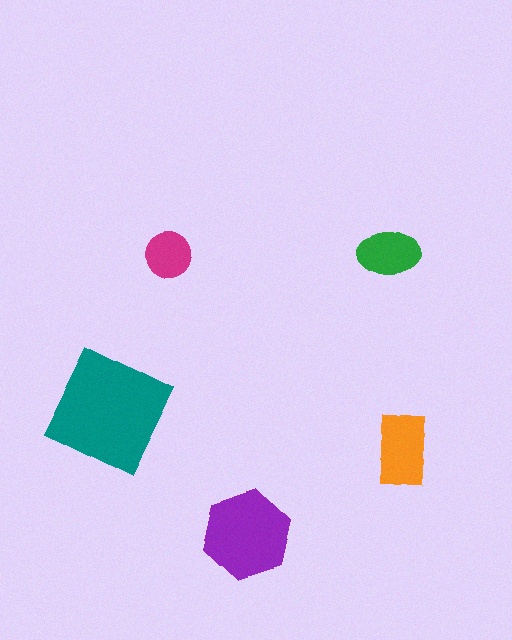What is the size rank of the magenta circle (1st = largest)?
5th.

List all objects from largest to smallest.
The teal square, the purple hexagon, the orange rectangle, the green ellipse, the magenta circle.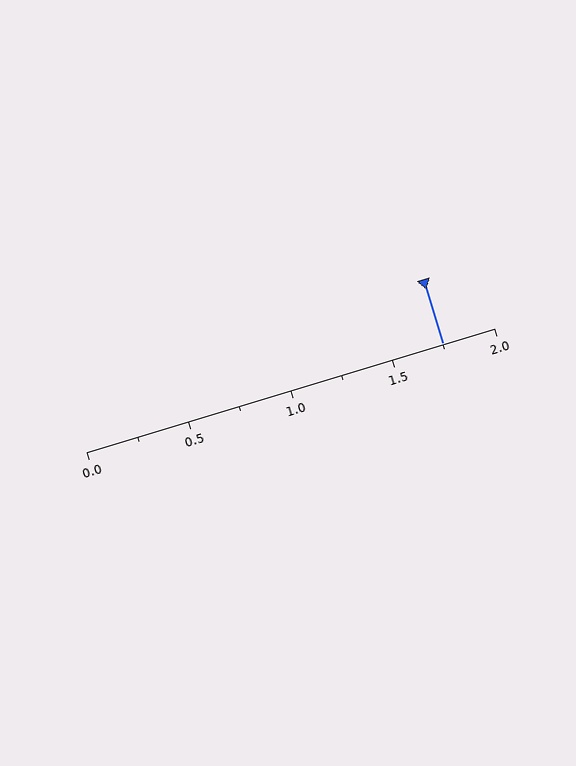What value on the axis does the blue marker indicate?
The marker indicates approximately 1.75.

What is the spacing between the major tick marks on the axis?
The major ticks are spaced 0.5 apart.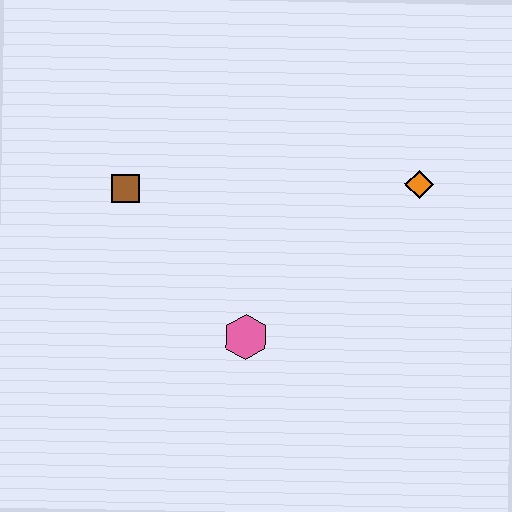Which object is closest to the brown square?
The pink hexagon is closest to the brown square.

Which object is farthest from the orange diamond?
The brown square is farthest from the orange diamond.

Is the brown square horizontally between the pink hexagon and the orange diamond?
No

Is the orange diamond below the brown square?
No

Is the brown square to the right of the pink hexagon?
No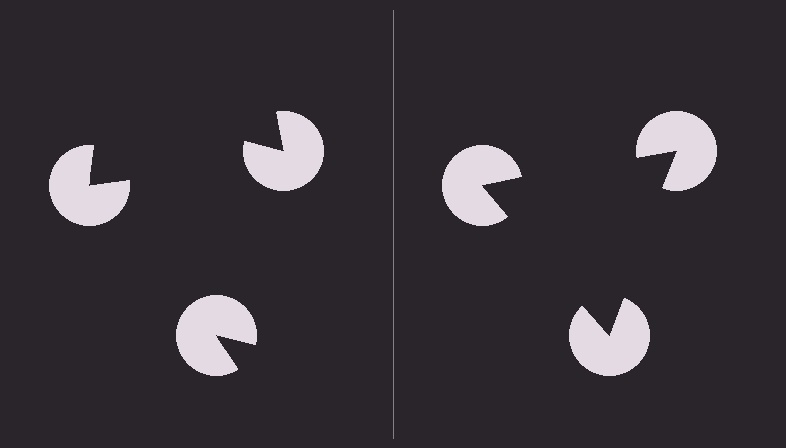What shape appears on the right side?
An illusory triangle.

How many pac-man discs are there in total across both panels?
6 — 3 on each side.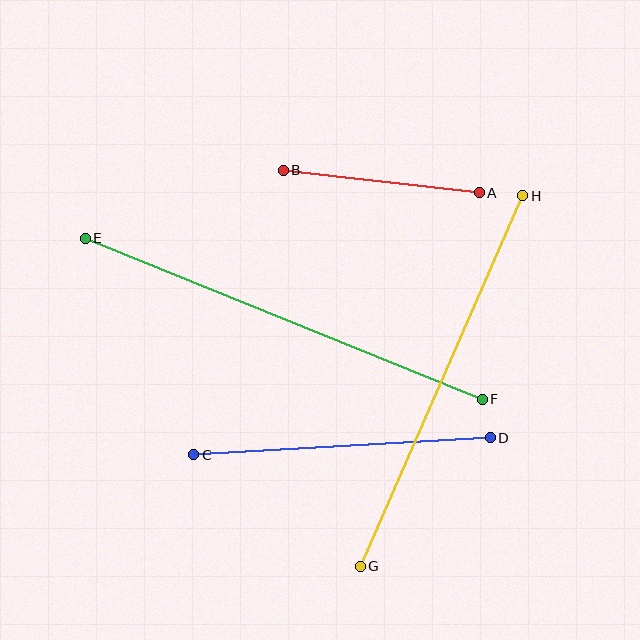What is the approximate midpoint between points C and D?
The midpoint is at approximately (342, 446) pixels.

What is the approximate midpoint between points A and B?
The midpoint is at approximately (381, 182) pixels.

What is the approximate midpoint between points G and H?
The midpoint is at approximately (441, 381) pixels.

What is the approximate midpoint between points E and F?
The midpoint is at approximately (284, 319) pixels.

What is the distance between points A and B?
The distance is approximately 197 pixels.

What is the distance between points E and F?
The distance is approximately 428 pixels.